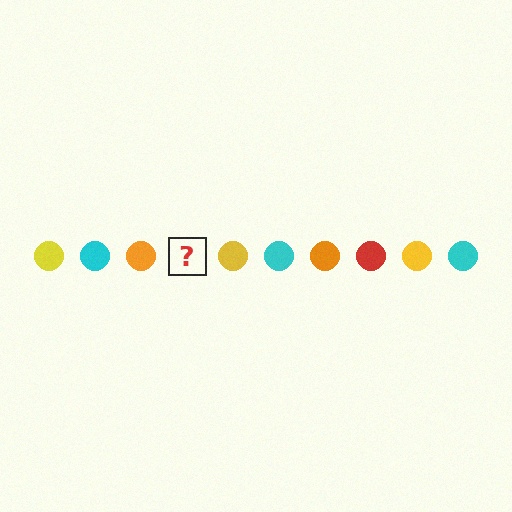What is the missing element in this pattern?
The missing element is a red circle.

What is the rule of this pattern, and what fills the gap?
The rule is that the pattern cycles through yellow, cyan, orange, red circles. The gap should be filled with a red circle.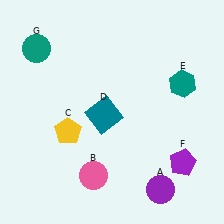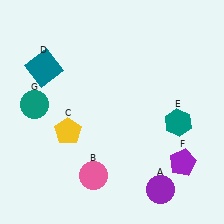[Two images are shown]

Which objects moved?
The objects that moved are: the teal square (D), the teal hexagon (E), the teal circle (G).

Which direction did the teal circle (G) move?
The teal circle (G) moved down.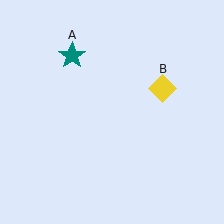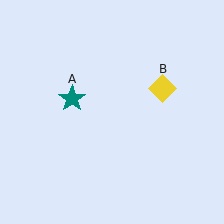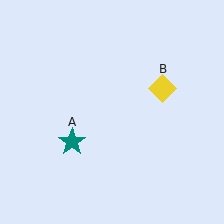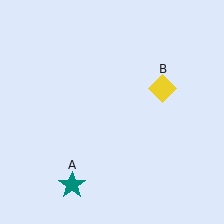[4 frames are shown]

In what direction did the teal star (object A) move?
The teal star (object A) moved down.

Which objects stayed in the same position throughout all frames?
Yellow diamond (object B) remained stationary.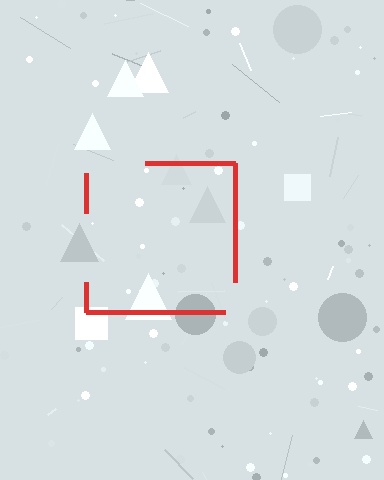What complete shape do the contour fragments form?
The contour fragments form a square.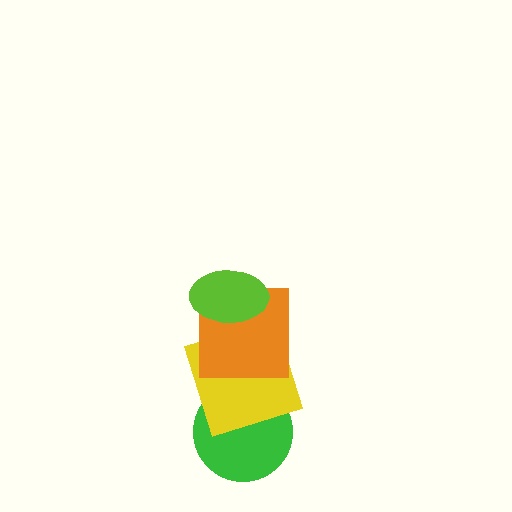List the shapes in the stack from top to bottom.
From top to bottom: the lime ellipse, the orange square, the yellow square, the green circle.